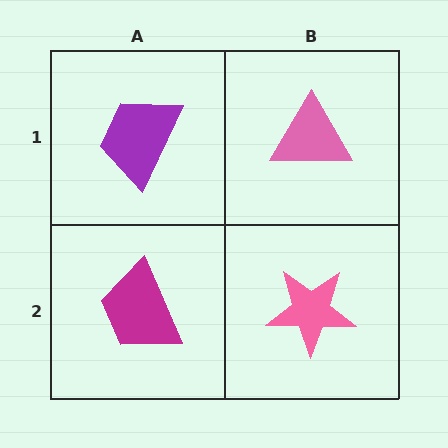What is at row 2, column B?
A pink star.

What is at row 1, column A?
A purple trapezoid.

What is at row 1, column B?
A pink triangle.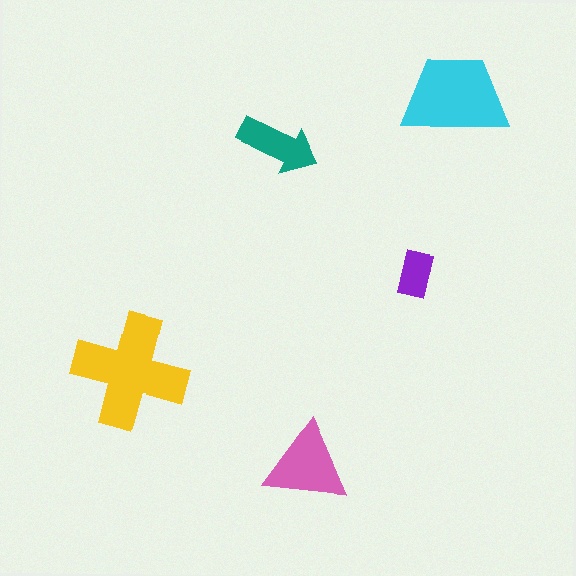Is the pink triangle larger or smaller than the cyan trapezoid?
Smaller.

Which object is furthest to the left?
The yellow cross is leftmost.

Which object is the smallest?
The purple rectangle.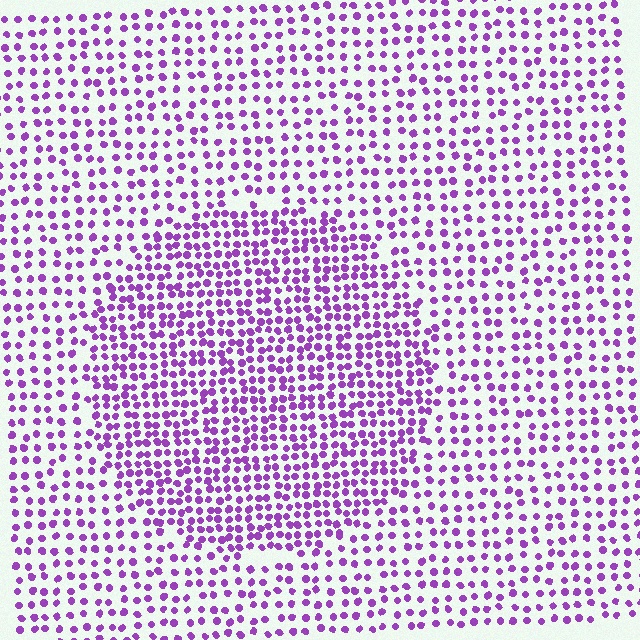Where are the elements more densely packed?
The elements are more densely packed inside the circle boundary.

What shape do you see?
I see a circle.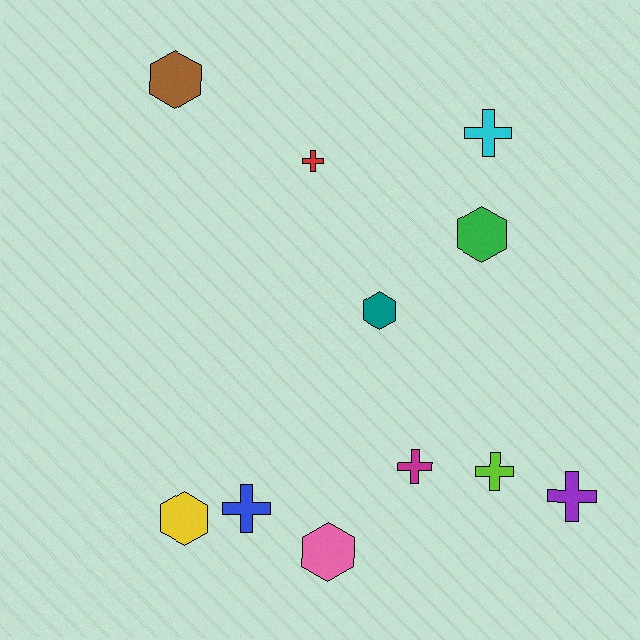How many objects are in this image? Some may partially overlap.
There are 11 objects.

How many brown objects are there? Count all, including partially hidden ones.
There is 1 brown object.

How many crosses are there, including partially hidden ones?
There are 6 crosses.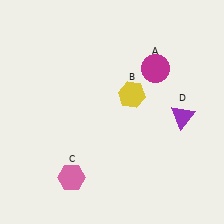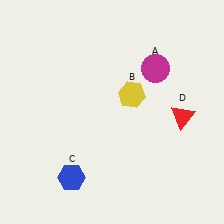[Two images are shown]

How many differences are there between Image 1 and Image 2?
There are 2 differences between the two images.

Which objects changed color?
C changed from pink to blue. D changed from purple to red.